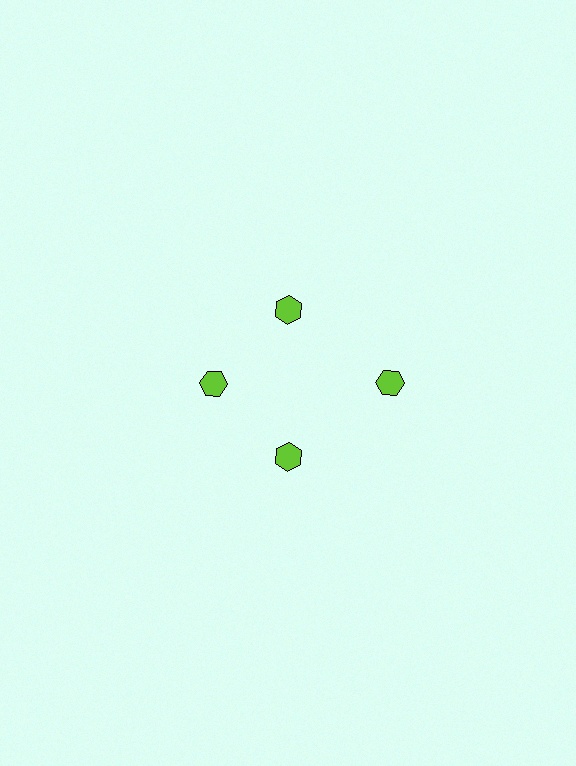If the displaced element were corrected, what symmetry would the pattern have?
It would have 4-fold rotational symmetry — the pattern would map onto itself every 90 degrees.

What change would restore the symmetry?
The symmetry would be restored by moving it inward, back onto the ring so that all 4 hexagons sit at equal angles and equal distance from the center.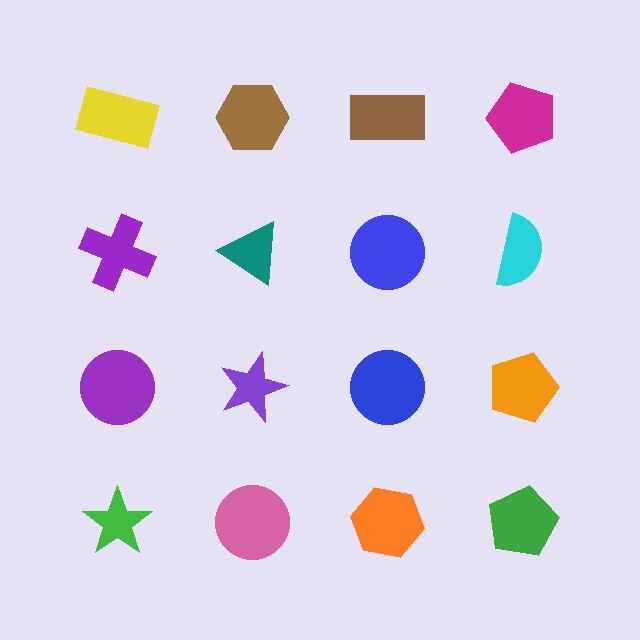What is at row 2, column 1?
A purple cross.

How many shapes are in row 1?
4 shapes.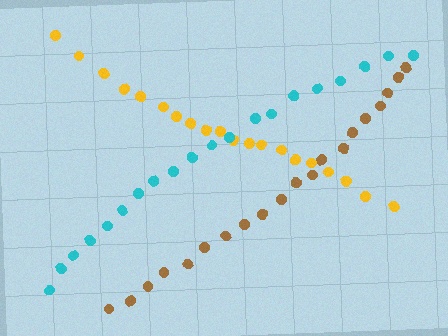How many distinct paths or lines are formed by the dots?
There are 3 distinct paths.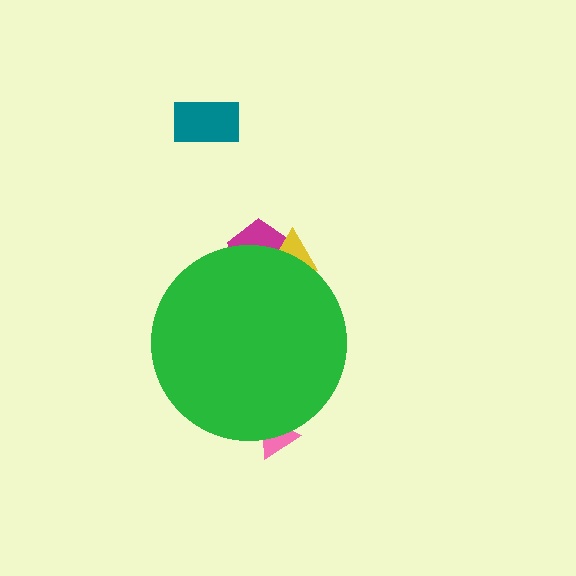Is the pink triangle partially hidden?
Yes, the pink triangle is partially hidden behind the green circle.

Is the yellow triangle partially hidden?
Yes, the yellow triangle is partially hidden behind the green circle.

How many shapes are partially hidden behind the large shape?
3 shapes are partially hidden.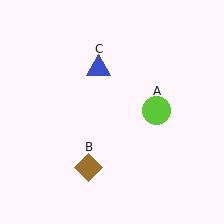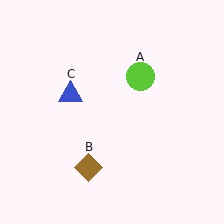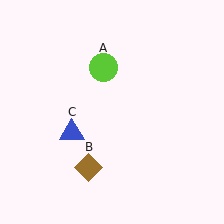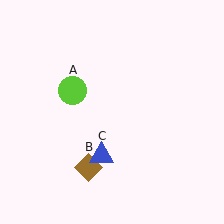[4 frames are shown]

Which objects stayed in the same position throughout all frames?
Brown diamond (object B) remained stationary.